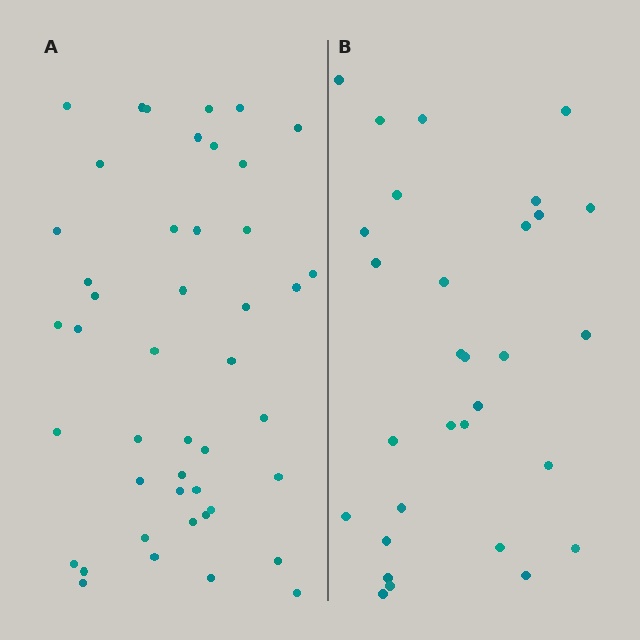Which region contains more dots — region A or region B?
Region A (the left region) has more dots.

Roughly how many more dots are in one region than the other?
Region A has approximately 15 more dots than region B.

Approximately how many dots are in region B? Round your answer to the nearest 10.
About 30 dots.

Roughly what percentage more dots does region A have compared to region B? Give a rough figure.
About 50% more.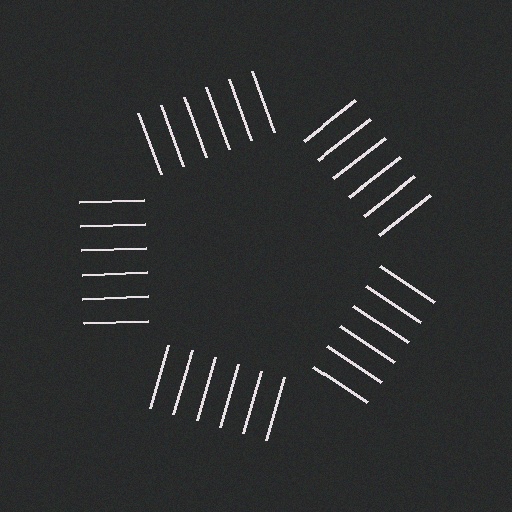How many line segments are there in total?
30 — 6 along each of the 5 edges.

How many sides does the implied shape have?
5 sides — the line-ends trace a pentagon.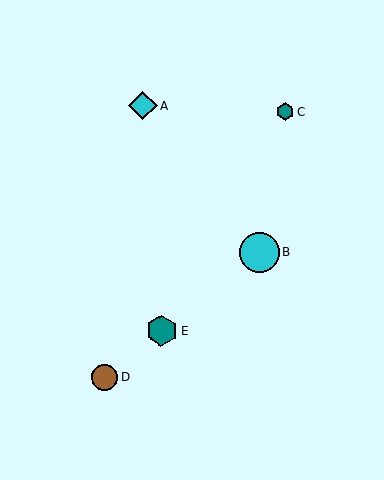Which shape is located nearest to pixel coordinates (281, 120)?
The teal hexagon (labeled C) at (285, 112) is nearest to that location.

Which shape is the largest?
The cyan circle (labeled B) is the largest.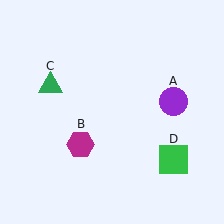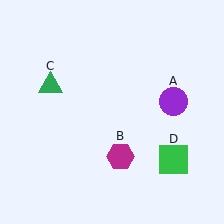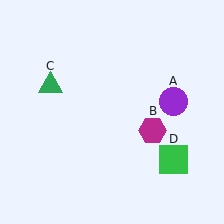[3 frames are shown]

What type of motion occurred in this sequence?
The magenta hexagon (object B) rotated counterclockwise around the center of the scene.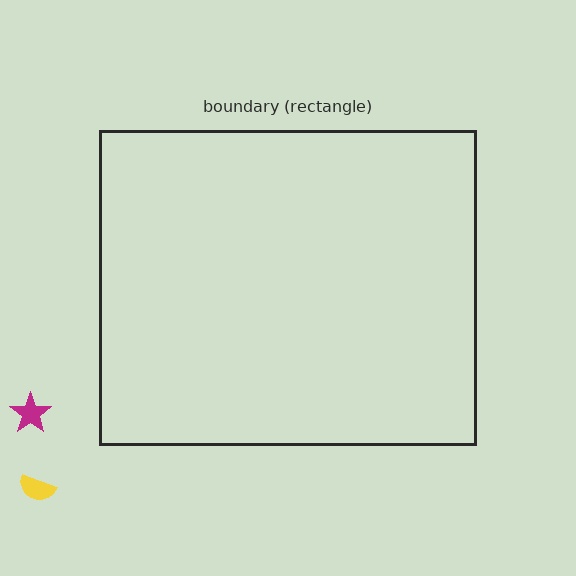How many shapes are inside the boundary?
0 inside, 2 outside.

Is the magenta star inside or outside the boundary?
Outside.